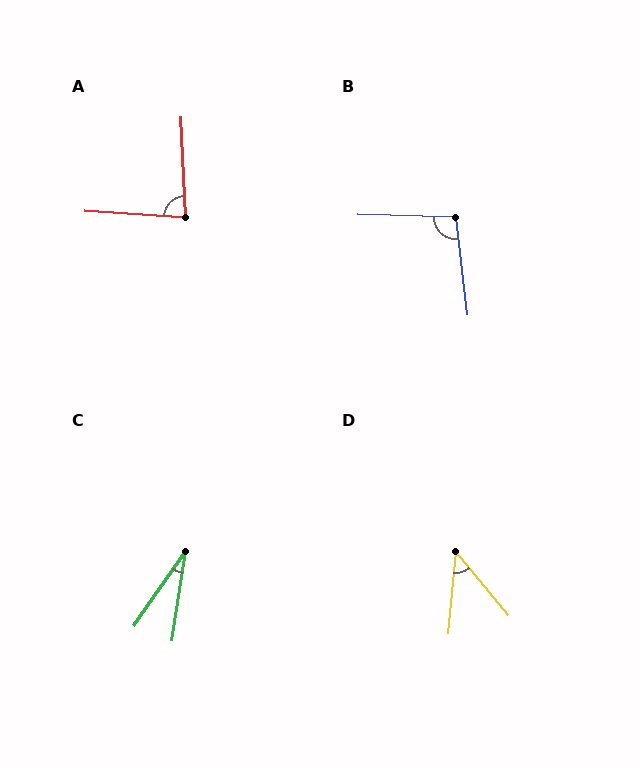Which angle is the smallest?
C, at approximately 26 degrees.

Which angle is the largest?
B, at approximately 98 degrees.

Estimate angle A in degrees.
Approximately 84 degrees.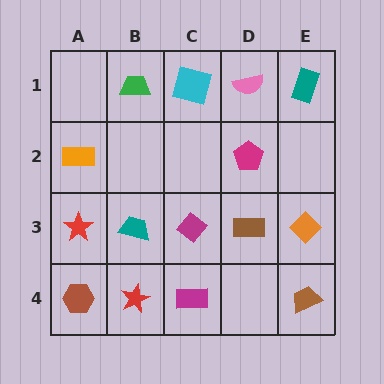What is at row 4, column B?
A red star.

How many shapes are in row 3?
5 shapes.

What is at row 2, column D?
A magenta pentagon.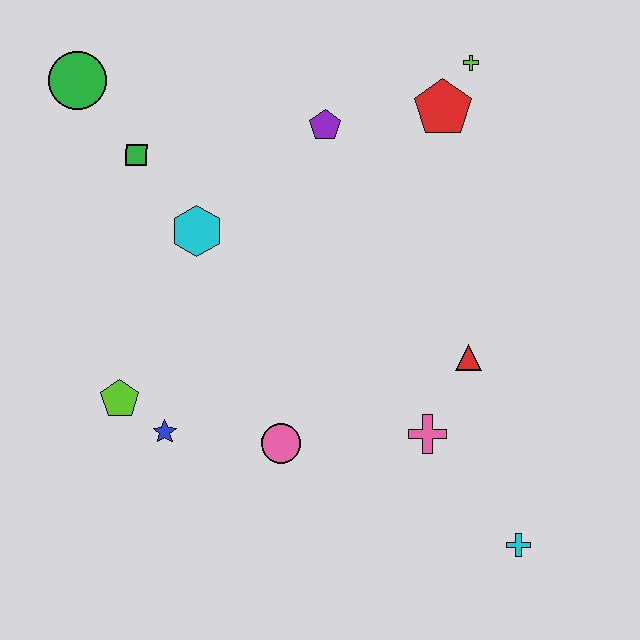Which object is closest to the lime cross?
The red pentagon is closest to the lime cross.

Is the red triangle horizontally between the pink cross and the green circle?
No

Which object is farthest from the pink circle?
The lime cross is farthest from the pink circle.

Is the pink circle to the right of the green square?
Yes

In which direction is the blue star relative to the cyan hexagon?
The blue star is below the cyan hexagon.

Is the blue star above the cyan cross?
Yes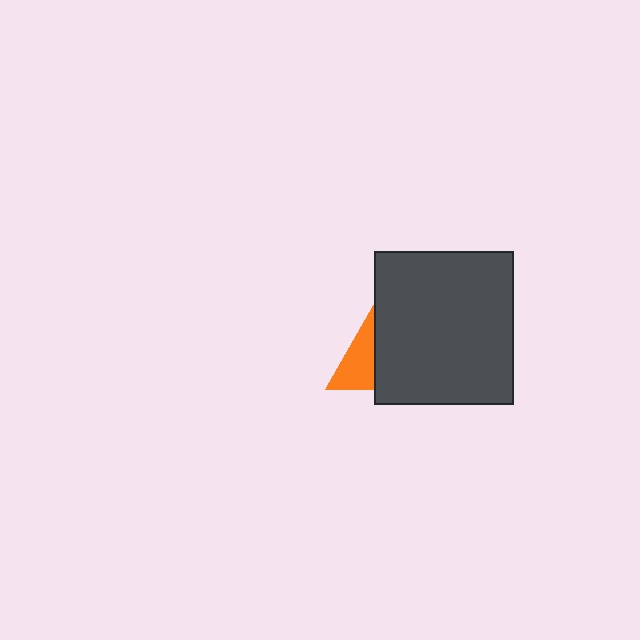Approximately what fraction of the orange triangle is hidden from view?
Roughly 58% of the orange triangle is hidden behind the dark gray rectangle.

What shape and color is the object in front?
The object in front is a dark gray rectangle.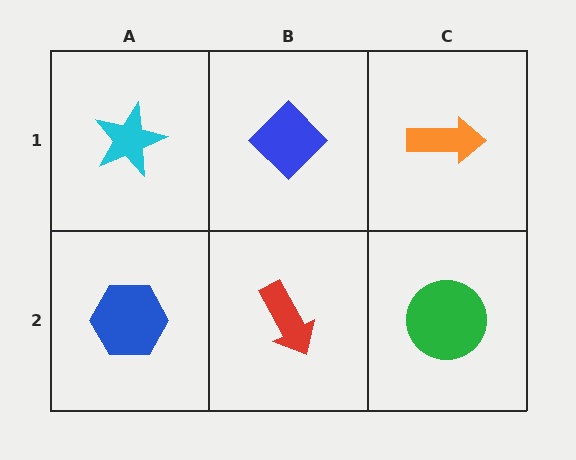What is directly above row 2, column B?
A blue diamond.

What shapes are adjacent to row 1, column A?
A blue hexagon (row 2, column A), a blue diamond (row 1, column B).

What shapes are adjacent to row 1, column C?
A green circle (row 2, column C), a blue diamond (row 1, column B).